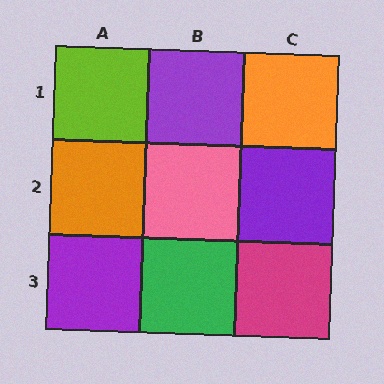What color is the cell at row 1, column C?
Orange.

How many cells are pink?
1 cell is pink.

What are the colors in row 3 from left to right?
Purple, green, magenta.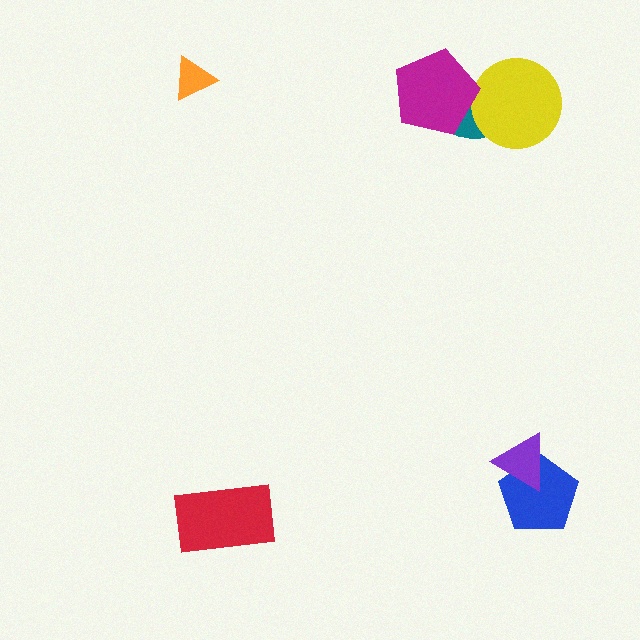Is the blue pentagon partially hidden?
Yes, it is partially covered by another shape.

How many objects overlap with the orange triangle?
0 objects overlap with the orange triangle.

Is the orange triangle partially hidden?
No, no other shape covers it.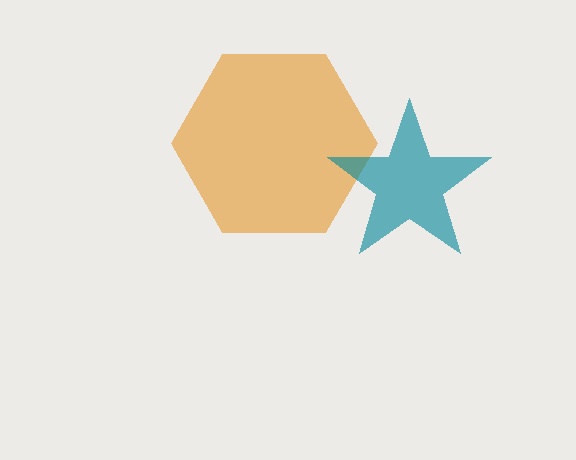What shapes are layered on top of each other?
The layered shapes are: an orange hexagon, a teal star.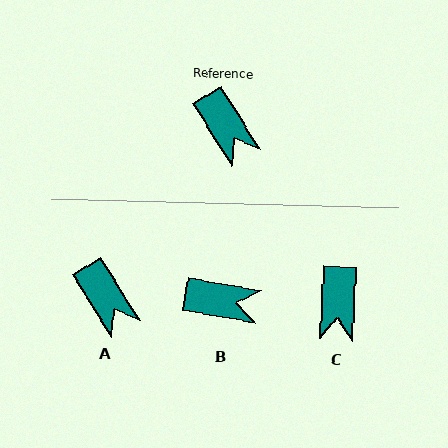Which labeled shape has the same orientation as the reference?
A.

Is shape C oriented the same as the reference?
No, it is off by about 35 degrees.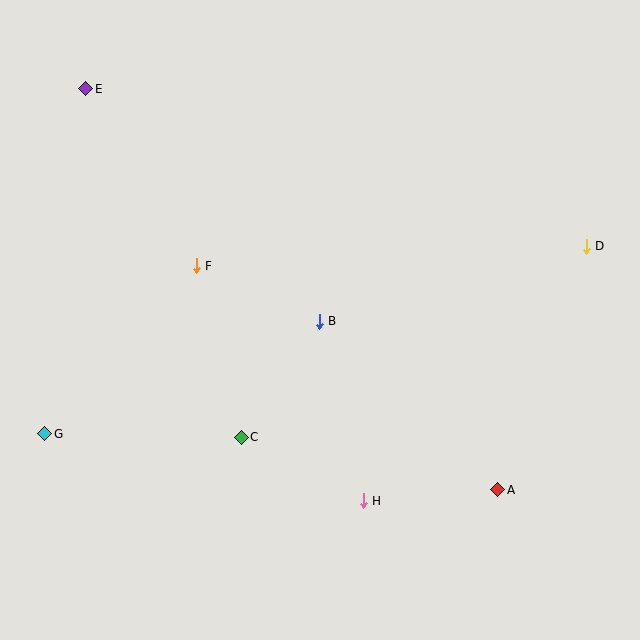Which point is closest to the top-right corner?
Point D is closest to the top-right corner.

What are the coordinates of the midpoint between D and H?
The midpoint between D and H is at (475, 374).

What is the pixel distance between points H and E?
The distance between H and E is 497 pixels.